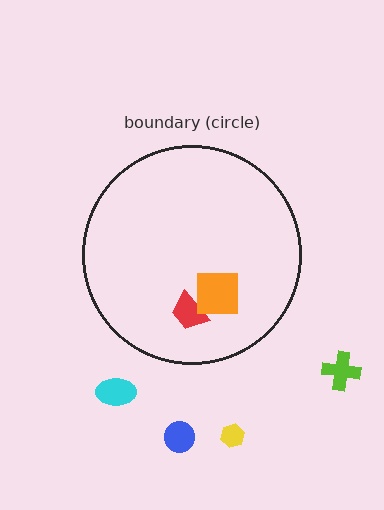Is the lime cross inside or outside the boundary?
Outside.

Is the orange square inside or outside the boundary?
Inside.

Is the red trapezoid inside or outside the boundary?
Inside.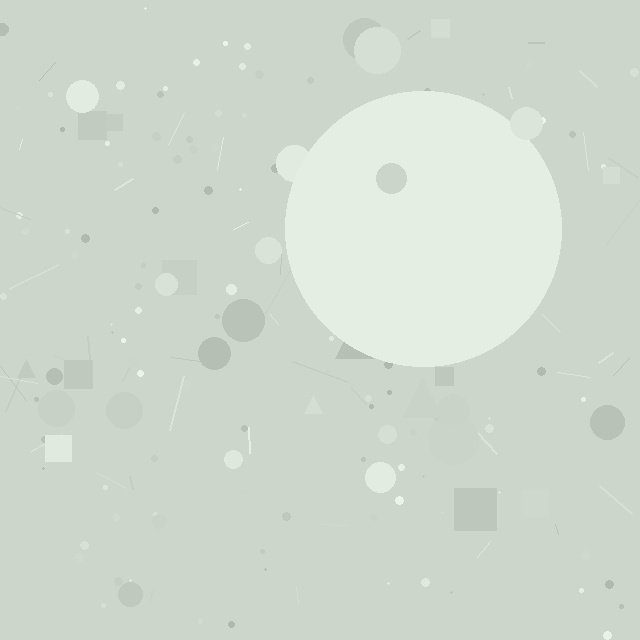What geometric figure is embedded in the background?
A circle is embedded in the background.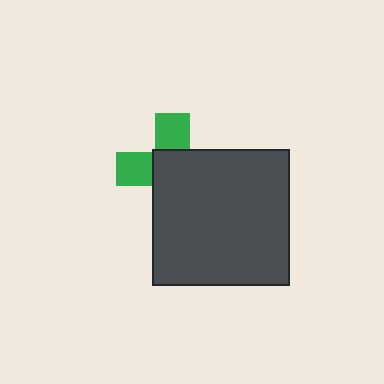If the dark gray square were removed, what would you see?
You would see the complete green cross.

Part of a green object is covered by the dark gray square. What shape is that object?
It is a cross.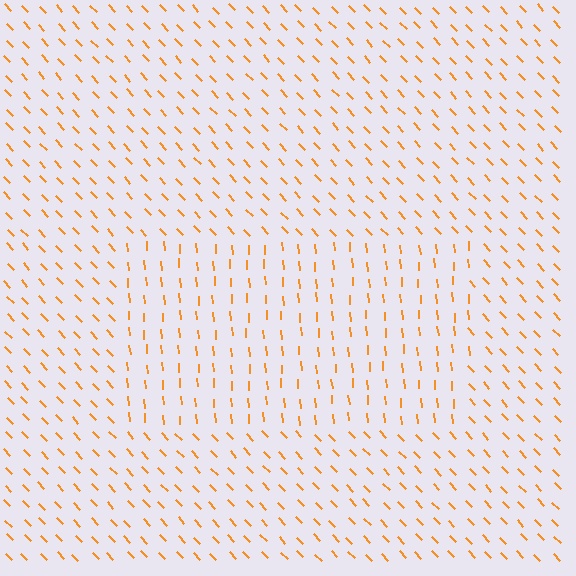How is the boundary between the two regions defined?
The boundary is defined purely by a change in line orientation (approximately 39 degrees difference). All lines are the same color and thickness.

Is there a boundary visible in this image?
Yes, there is a texture boundary formed by a change in line orientation.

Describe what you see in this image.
The image is filled with small orange line segments. A rectangle region in the image has lines oriented differently from the surrounding lines, creating a visible texture boundary.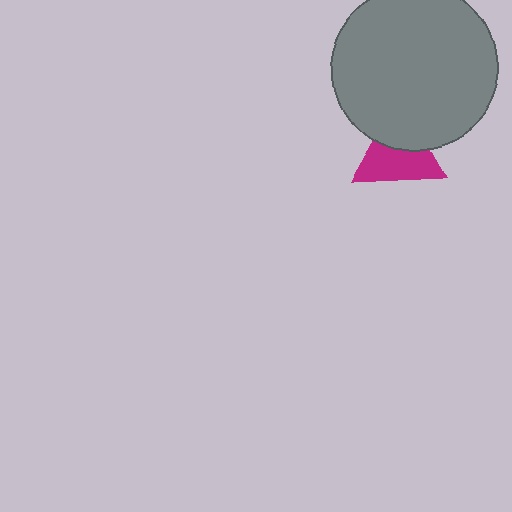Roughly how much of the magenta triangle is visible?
About half of it is visible (roughly 62%).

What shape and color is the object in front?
The object in front is a gray circle.